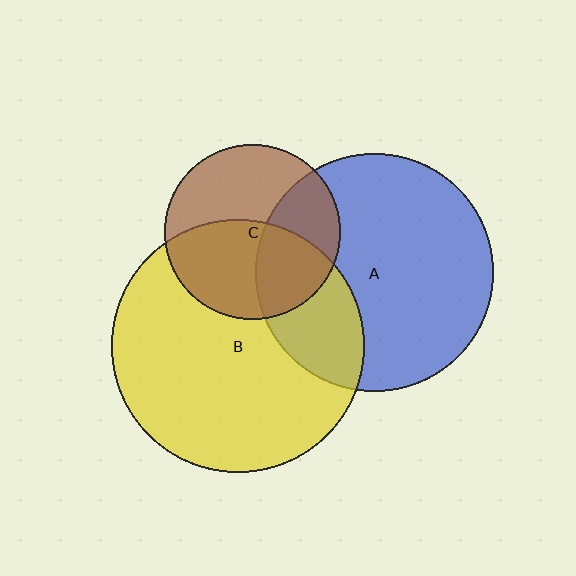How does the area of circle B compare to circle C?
Approximately 2.1 times.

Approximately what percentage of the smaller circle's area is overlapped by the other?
Approximately 25%.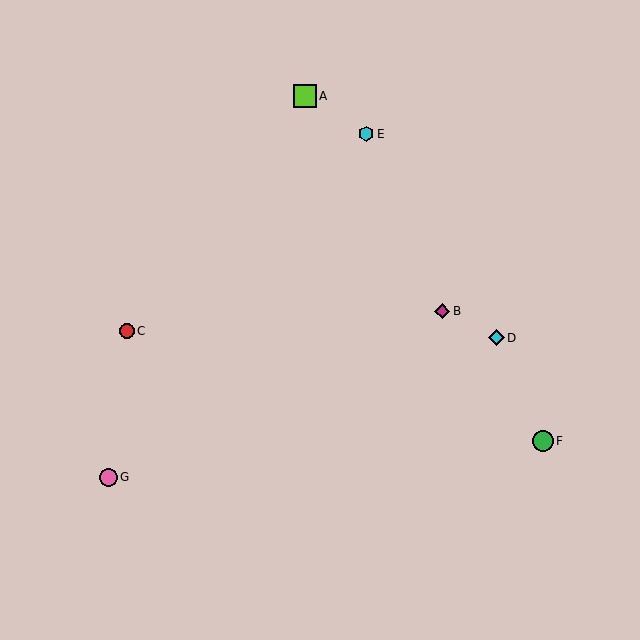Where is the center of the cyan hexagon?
The center of the cyan hexagon is at (366, 134).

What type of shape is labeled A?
Shape A is a lime square.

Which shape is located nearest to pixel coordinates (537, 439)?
The green circle (labeled F) at (543, 441) is nearest to that location.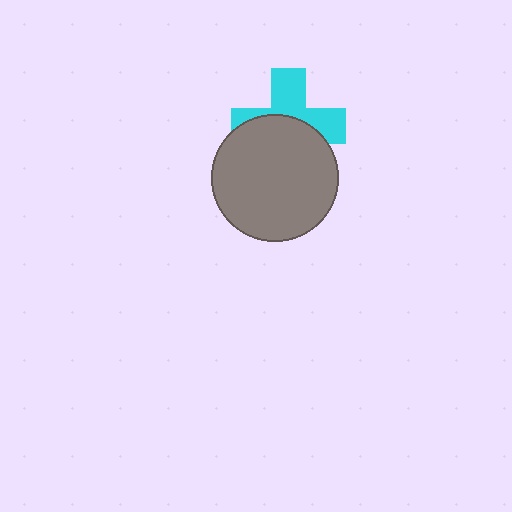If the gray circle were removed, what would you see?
You would see the complete cyan cross.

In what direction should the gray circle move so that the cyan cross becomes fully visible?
The gray circle should move down. That is the shortest direction to clear the overlap and leave the cyan cross fully visible.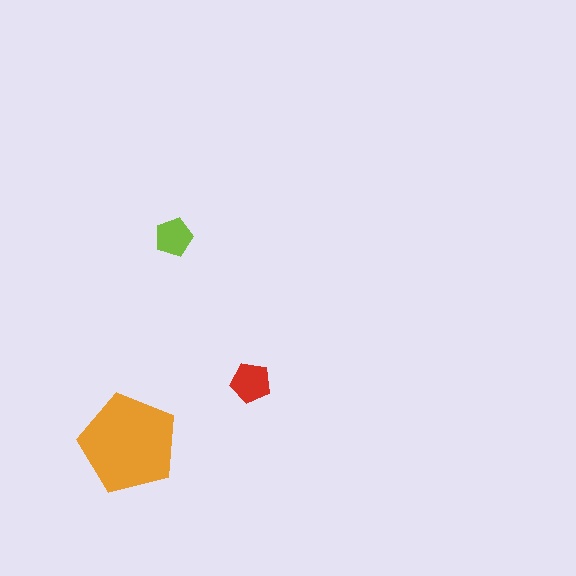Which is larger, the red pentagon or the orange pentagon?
The orange one.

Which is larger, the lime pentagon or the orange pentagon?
The orange one.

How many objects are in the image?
There are 3 objects in the image.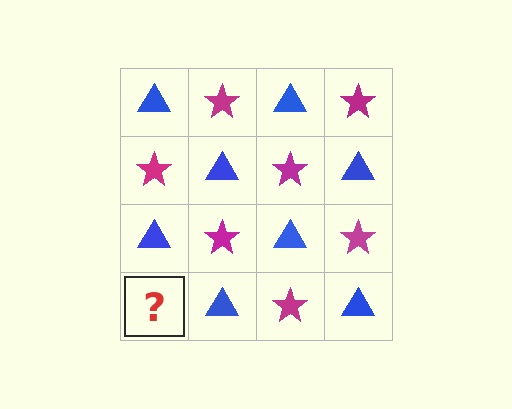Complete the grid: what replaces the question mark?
The question mark should be replaced with a magenta star.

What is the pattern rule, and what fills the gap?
The rule is that it alternates blue triangle and magenta star in a checkerboard pattern. The gap should be filled with a magenta star.